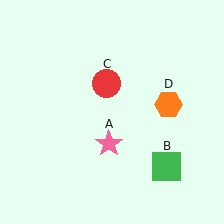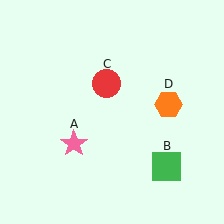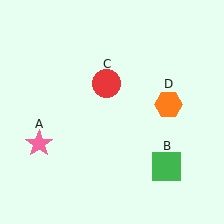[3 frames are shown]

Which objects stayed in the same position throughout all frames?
Green square (object B) and red circle (object C) and orange hexagon (object D) remained stationary.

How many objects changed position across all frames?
1 object changed position: pink star (object A).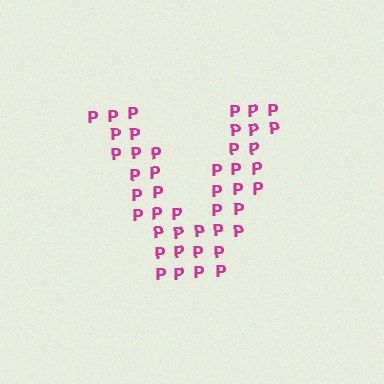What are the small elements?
The small elements are letter P's.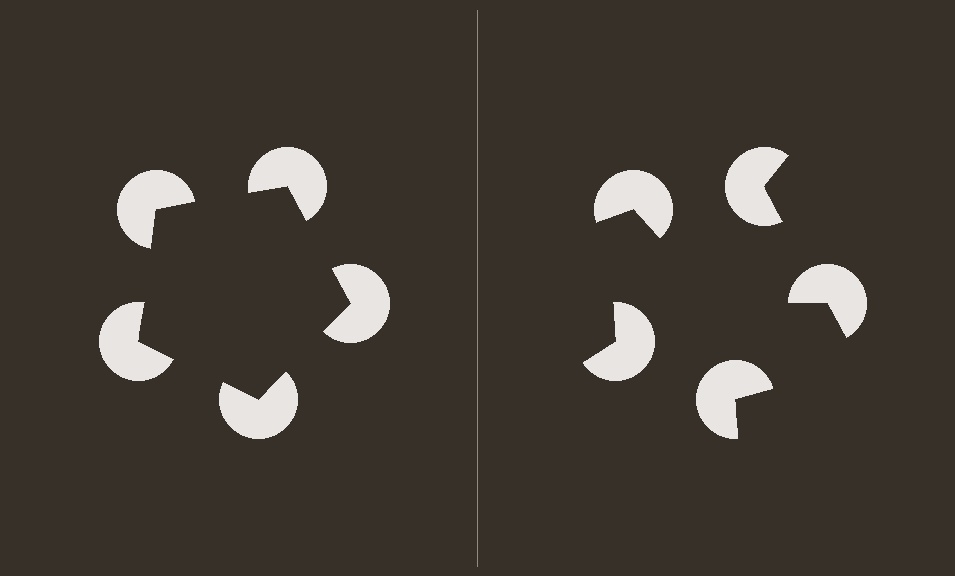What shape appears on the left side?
An illusory pentagon.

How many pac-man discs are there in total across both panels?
10 — 5 on each side.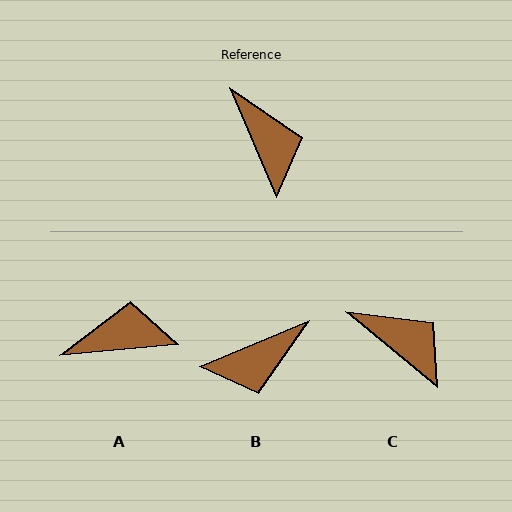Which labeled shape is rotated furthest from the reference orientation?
B, about 90 degrees away.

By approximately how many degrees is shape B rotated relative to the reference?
Approximately 90 degrees clockwise.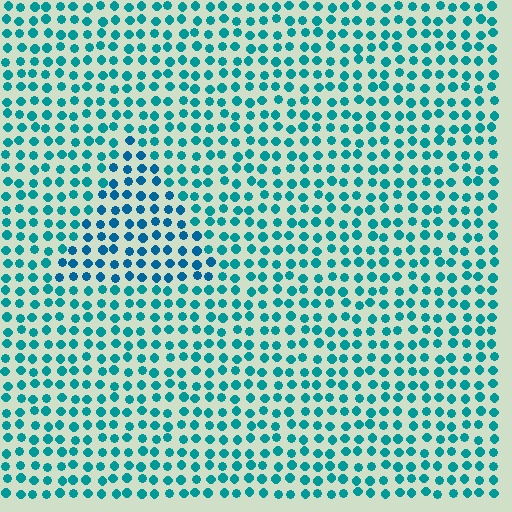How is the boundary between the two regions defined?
The boundary is defined purely by a slight shift in hue (about 21 degrees). Spacing, size, and orientation are identical on both sides.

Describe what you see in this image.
The image is filled with small teal elements in a uniform arrangement. A triangle-shaped region is visible where the elements are tinted to a slightly different hue, forming a subtle color boundary.